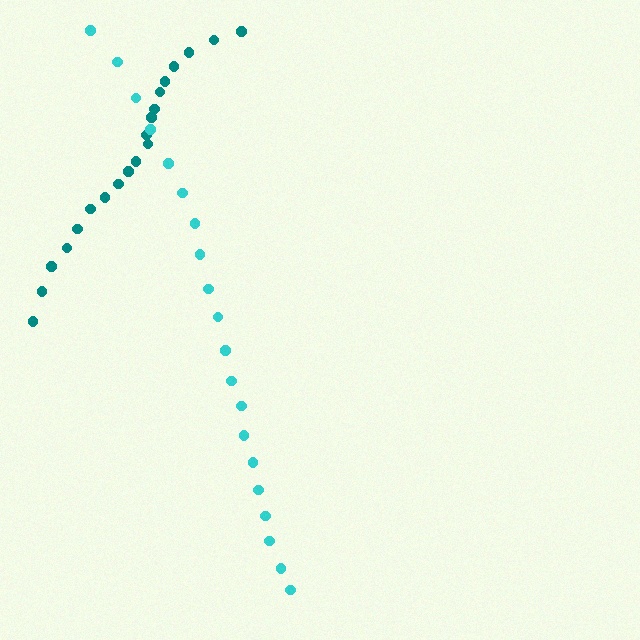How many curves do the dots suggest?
There are 2 distinct paths.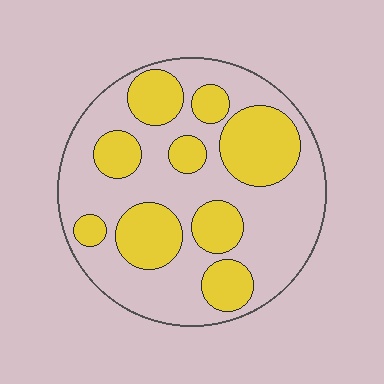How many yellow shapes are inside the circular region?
9.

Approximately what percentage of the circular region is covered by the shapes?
Approximately 35%.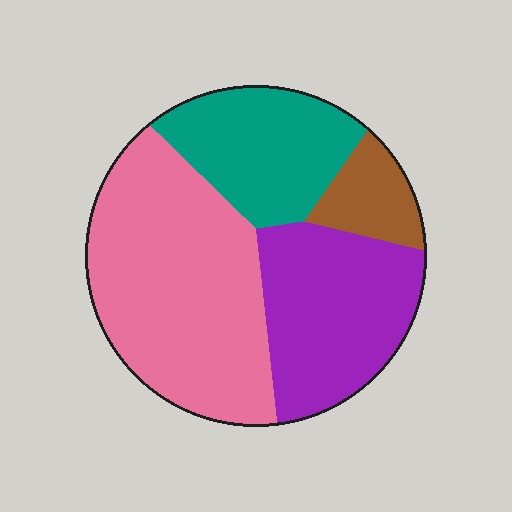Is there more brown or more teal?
Teal.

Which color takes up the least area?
Brown, at roughly 10%.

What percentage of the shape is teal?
Teal covers 21% of the shape.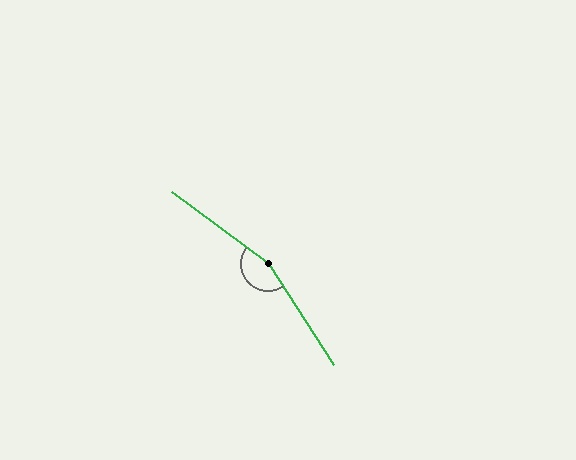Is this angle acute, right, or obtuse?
It is obtuse.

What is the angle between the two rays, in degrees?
Approximately 160 degrees.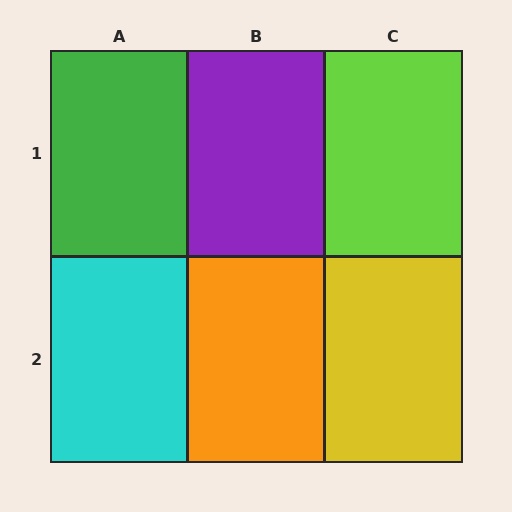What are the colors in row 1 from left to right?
Green, purple, lime.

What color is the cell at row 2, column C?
Yellow.